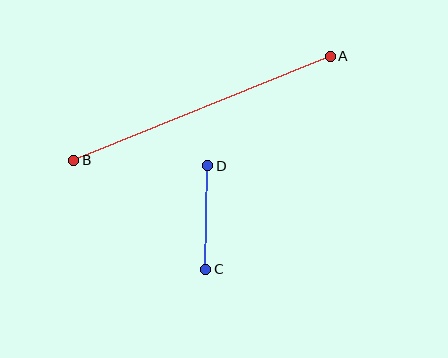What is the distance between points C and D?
The distance is approximately 104 pixels.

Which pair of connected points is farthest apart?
Points A and B are farthest apart.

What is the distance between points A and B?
The distance is approximately 277 pixels.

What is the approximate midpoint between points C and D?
The midpoint is at approximately (207, 217) pixels.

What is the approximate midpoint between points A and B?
The midpoint is at approximately (202, 108) pixels.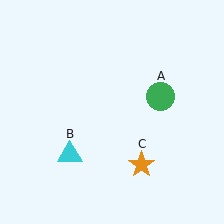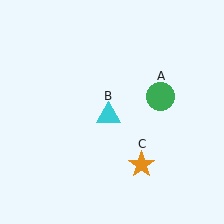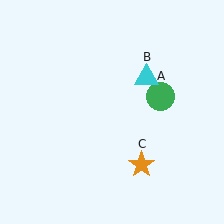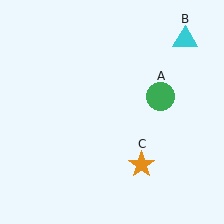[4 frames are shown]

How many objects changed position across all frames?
1 object changed position: cyan triangle (object B).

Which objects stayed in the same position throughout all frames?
Green circle (object A) and orange star (object C) remained stationary.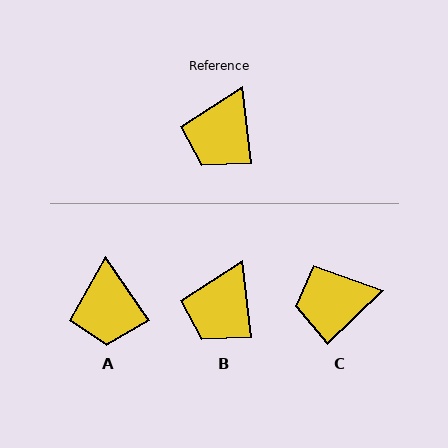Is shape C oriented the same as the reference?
No, it is off by about 52 degrees.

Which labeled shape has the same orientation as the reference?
B.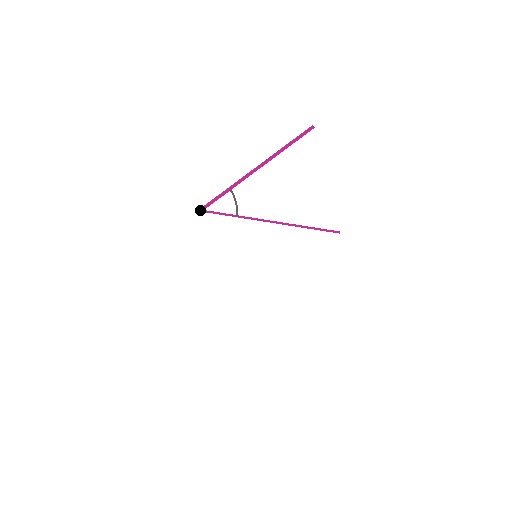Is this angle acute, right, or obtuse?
It is acute.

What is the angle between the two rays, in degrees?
Approximately 45 degrees.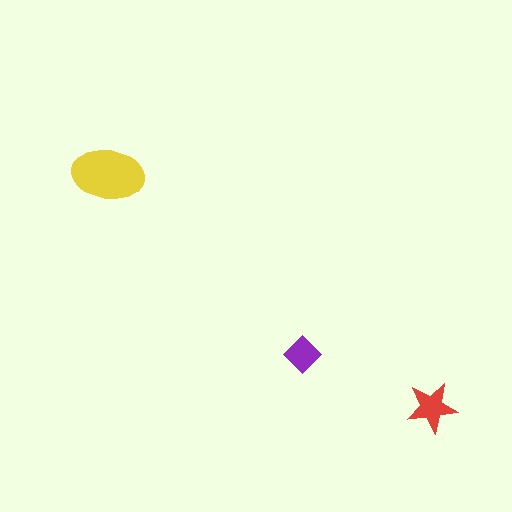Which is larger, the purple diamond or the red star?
The red star.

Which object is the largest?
The yellow ellipse.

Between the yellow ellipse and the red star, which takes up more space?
The yellow ellipse.